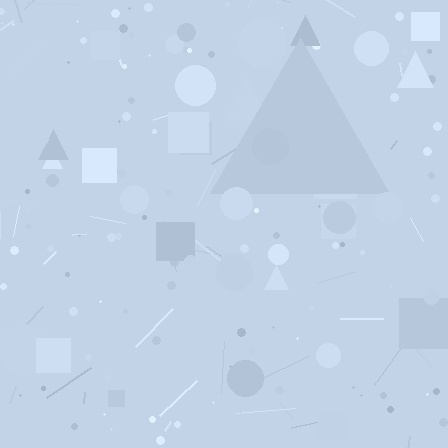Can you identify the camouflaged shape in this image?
The camouflaged shape is a triangle.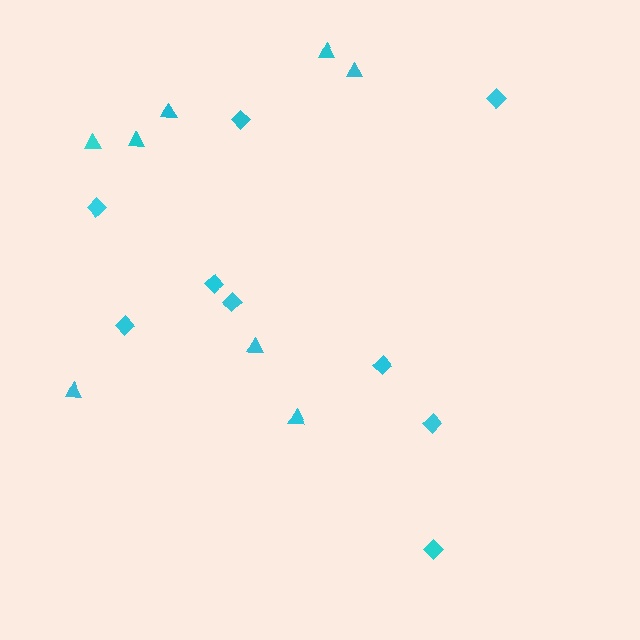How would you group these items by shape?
There are 2 groups: one group of diamonds (9) and one group of triangles (8).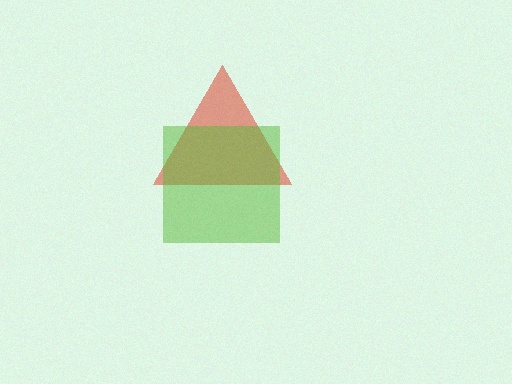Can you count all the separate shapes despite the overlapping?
Yes, there are 2 separate shapes.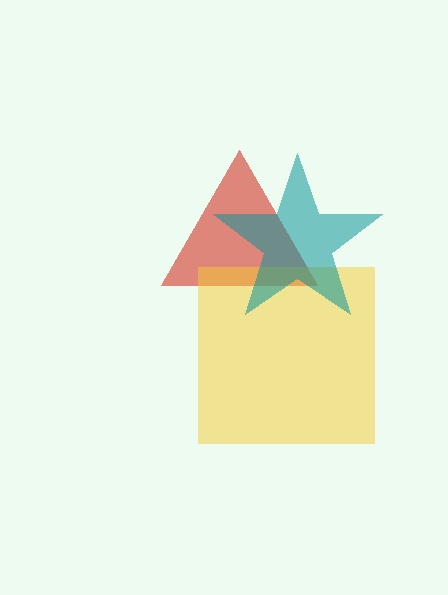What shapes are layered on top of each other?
The layered shapes are: a red triangle, a yellow square, a teal star.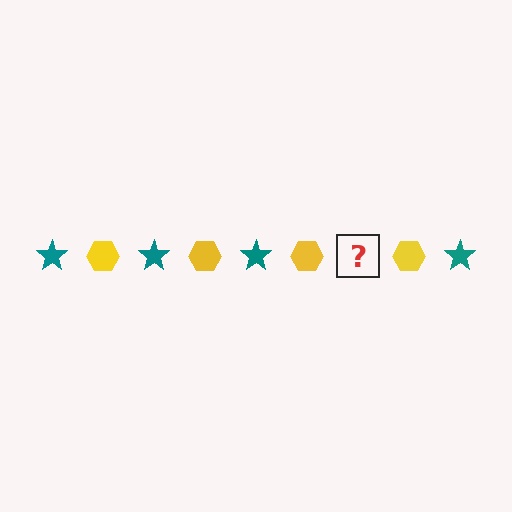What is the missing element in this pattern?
The missing element is a teal star.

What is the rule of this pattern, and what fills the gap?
The rule is that the pattern alternates between teal star and yellow hexagon. The gap should be filled with a teal star.